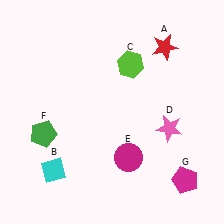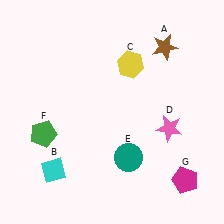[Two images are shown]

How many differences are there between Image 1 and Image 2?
There are 3 differences between the two images.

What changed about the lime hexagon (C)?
In Image 1, C is lime. In Image 2, it changed to yellow.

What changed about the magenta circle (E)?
In Image 1, E is magenta. In Image 2, it changed to teal.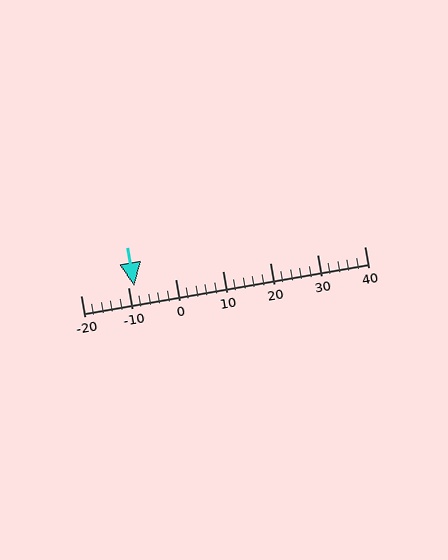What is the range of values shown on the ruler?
The ruler shows values from -20 to 40.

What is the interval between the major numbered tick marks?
The major tick marks are spaced 10 units apart.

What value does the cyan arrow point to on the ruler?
The cyan arrow points to approximately -9.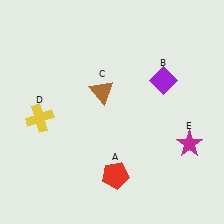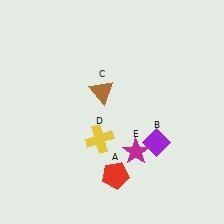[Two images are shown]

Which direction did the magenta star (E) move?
The magenta star (E) moved left.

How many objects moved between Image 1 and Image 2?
3 objects moved between the two images.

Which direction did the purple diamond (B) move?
The purple diamond (B) moved down.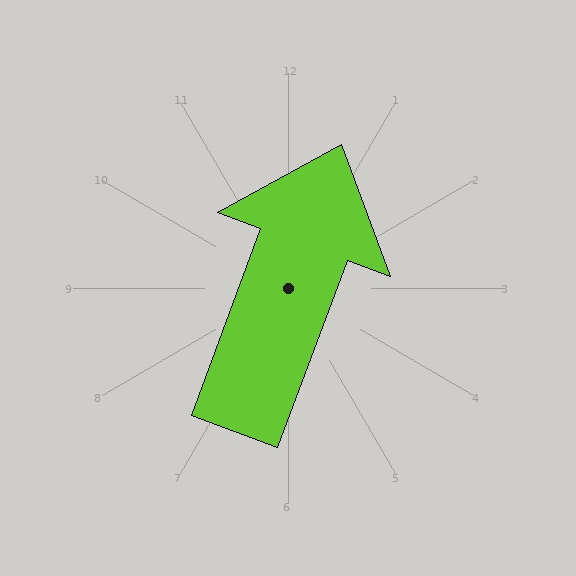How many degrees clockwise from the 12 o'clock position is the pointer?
Approximately 20 degrees.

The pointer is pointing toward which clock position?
Roughly 1 o'clock.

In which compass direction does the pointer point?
North.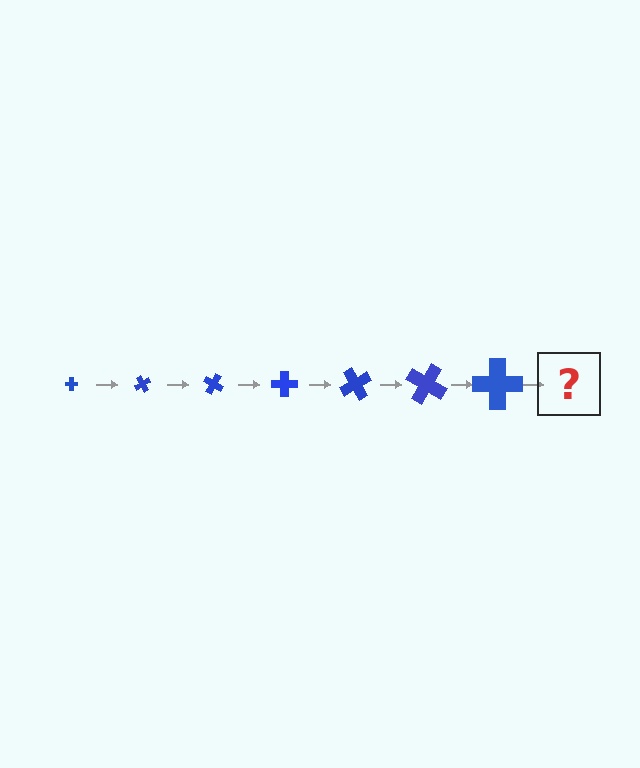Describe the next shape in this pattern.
It should be a cross, larger than the previous one and rotated 420 degrees from the start.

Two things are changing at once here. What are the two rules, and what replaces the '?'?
The two rules are that the cross grows larger each step and it rotates 60 degrees each step. The '?' should be a cross, larger than the previous one and rotated 420 degrees from the start.